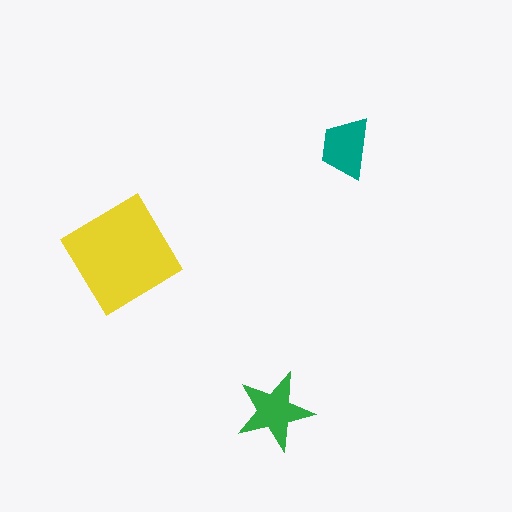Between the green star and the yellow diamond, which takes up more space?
The yellow diamond.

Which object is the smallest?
The teal trapezoid.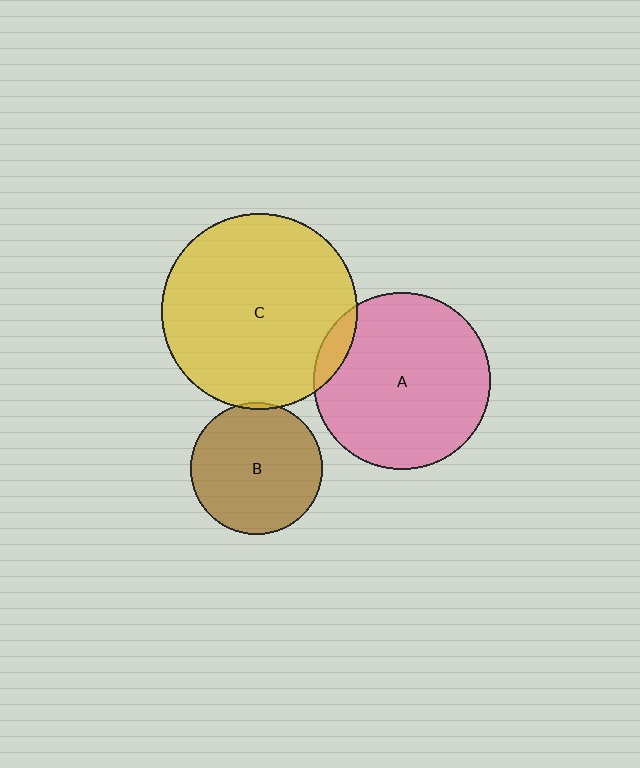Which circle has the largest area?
Circle C (yellow).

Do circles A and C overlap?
Yes.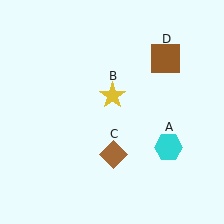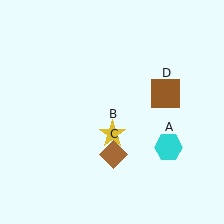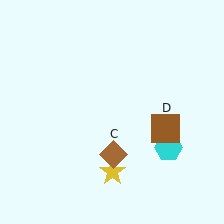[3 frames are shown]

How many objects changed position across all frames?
2 objects changed position: yellow star (object B), brown square (object D).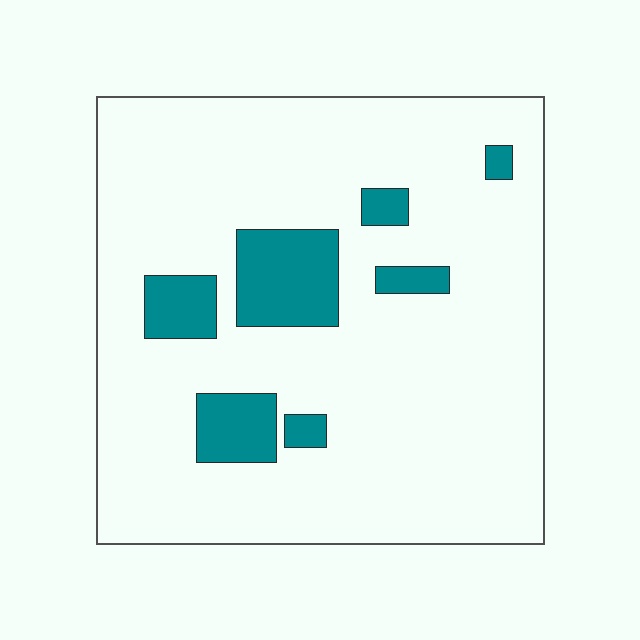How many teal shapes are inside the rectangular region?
7.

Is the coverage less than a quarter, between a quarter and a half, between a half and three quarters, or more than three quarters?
Less than a quarter.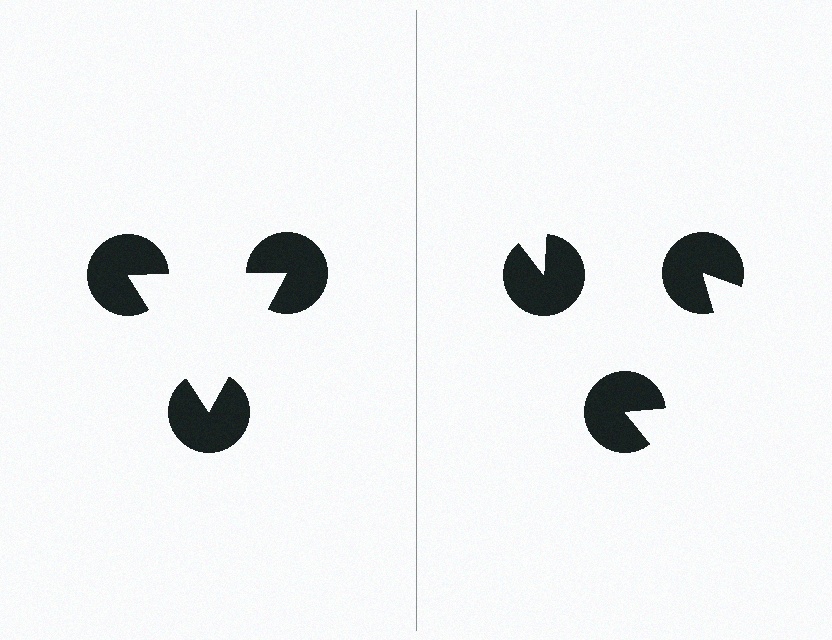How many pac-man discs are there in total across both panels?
6 — 3 on each side.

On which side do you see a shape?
An illusory triangle appears on the left side. On the right side the wedge cuts are rotated, so no coherent shape forms.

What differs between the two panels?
The pac-man discs are positioned identically on both sides; only the wedge orientations differ. On the left they align to a triangle; on the right they are misaligned.